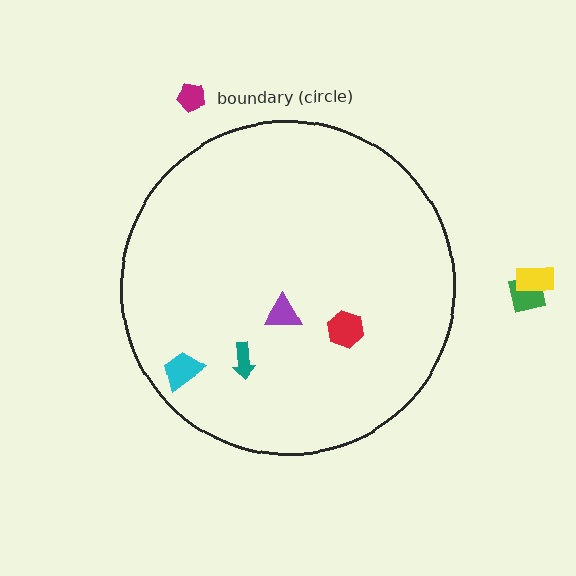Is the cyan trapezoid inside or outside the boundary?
Inside.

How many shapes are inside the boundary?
4 inside, 3 outside.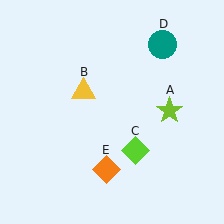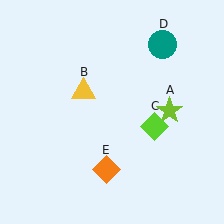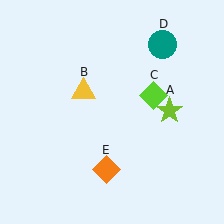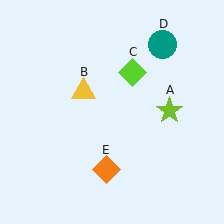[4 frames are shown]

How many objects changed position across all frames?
1 object changed position: lime diamond (object C).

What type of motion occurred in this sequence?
The lime diamond (object C) rotated counterclockwise around the center of the scene.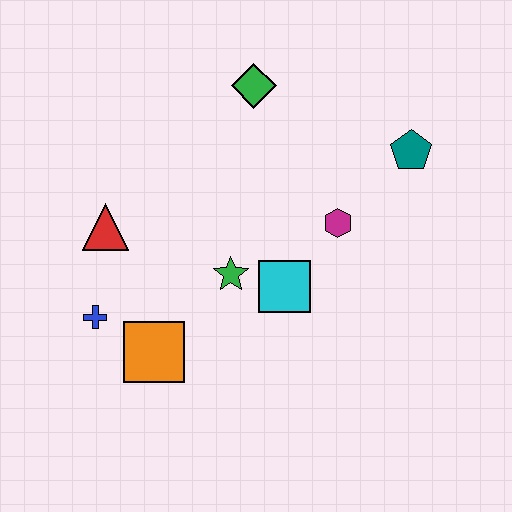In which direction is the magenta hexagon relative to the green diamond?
The magenta hexagon is below the green diamond.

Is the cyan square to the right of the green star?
Yes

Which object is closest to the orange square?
The blue cross is closest to the orange square.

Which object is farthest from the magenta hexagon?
The blue cross is farthest from the magenta hexagon.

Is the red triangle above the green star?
Yes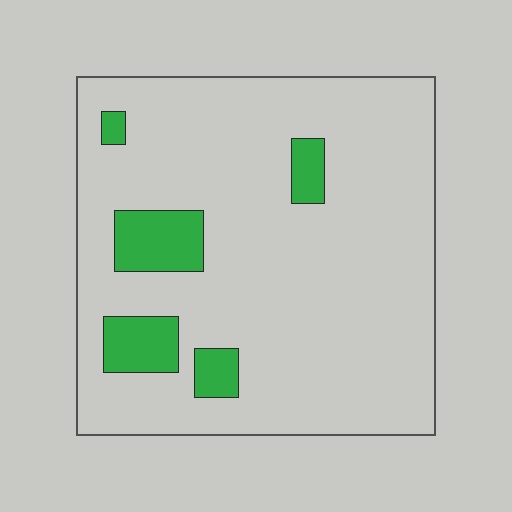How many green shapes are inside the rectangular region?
5.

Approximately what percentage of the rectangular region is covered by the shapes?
Approximately 10%.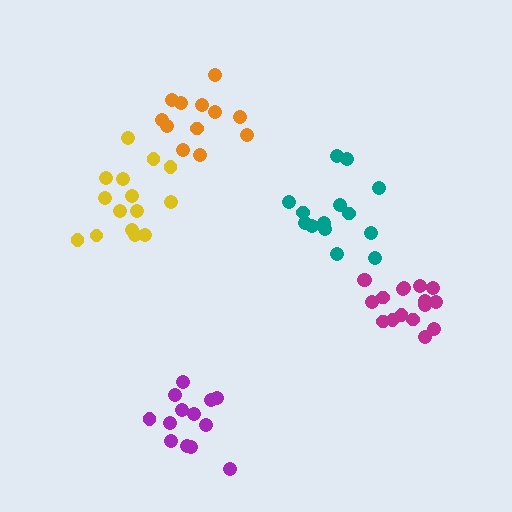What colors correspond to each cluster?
The clusters are colored: yellow, teal, orange, purple, magenta.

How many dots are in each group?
Group 1: 15 dots, Group 2: 14 dots, Group 3: 12 dots, Group 4: 13 dots, Group 5: 17 dots (71 total).